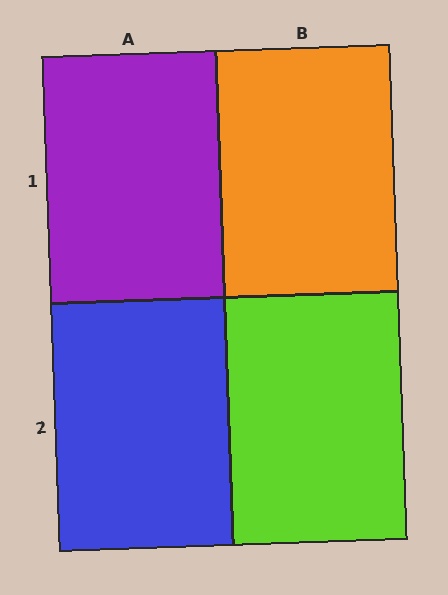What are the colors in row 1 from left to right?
Purple, orange.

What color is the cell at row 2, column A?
Blue.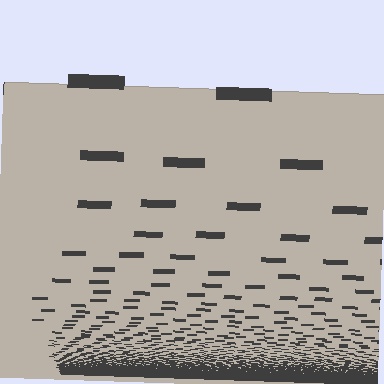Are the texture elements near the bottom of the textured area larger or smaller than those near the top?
Smaller. The gradient is inverted — elements near the bottom are smaller and denser.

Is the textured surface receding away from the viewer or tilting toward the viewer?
The surface appears to tilt toward the viewer. Texture elements get larger and sparser toward the top.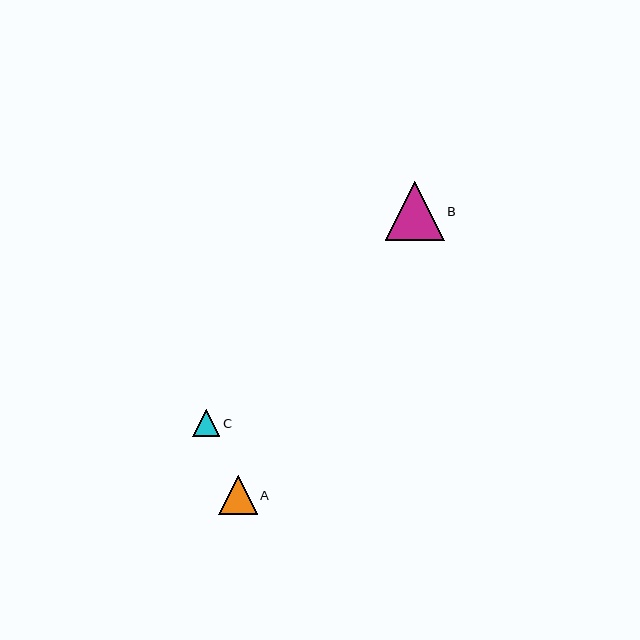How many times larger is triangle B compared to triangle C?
Triangle B is approximately 2.2 times the size of triangle C.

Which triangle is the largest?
Triangle B is the largest with a size of approximately 59 pixels.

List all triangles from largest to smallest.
From largest to smallest: B, A, C.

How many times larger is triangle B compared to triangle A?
Triangle B is approximately 1.5 times the size of triangle A.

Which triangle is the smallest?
Triangle C is the smallest with a size of approximately 27 pixels.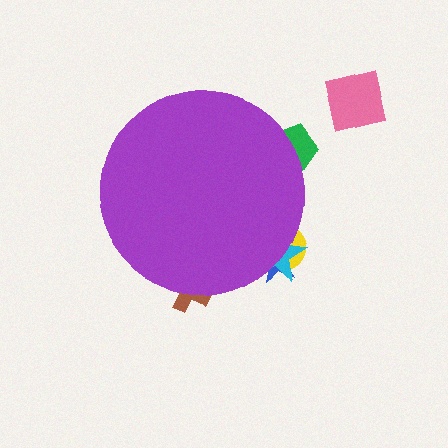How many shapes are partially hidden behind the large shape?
5 shapes are partially hidden.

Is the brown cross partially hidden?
Yes, the brown cross is partially hidden behind the purple circle.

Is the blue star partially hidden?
Yes, the blue star is partially hidden behind the purple circle.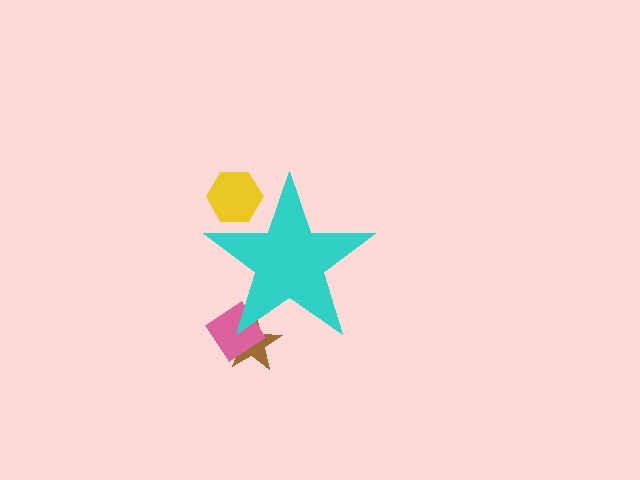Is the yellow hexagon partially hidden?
Yes, the yellow hexagon is partially hidden behind the cyan star.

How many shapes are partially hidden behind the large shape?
3 shapes are partially hidden.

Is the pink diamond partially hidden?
Yes, the pink diamond is partially hidden behind the cyan star.